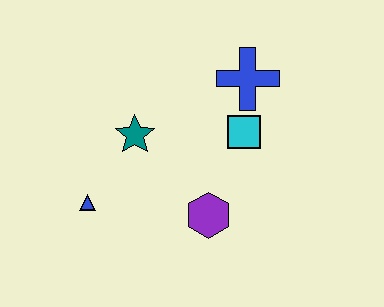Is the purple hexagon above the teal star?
No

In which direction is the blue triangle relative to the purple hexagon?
The blue triangle is to the left of the purple hexagon.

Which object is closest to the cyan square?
The blue cross is closest to the cyan square.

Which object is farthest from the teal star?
The blue cross is farthest from the teal star.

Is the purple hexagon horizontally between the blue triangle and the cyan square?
Yes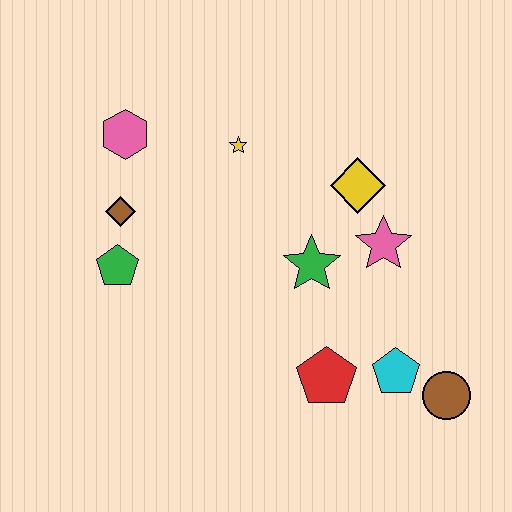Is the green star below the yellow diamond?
Yes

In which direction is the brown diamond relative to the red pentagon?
The brown diamond is to the left of the red pentagon.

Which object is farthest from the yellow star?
The brown circle is farthest from the yellow star.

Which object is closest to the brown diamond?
The green pentagon is closest to the brown diamond.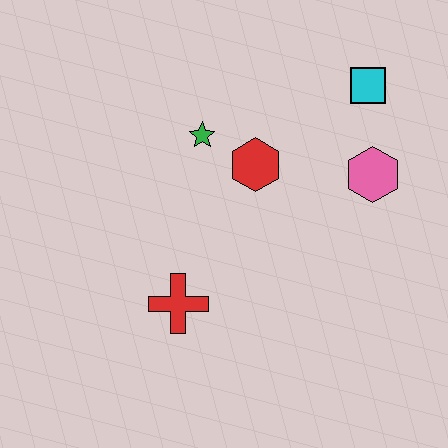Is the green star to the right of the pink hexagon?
No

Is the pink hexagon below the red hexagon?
Yes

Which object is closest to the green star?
The red hexagon is closest to the green star.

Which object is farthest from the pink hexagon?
The red cross is farthest from the pink hexagon.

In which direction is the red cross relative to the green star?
The red cross is below the green star.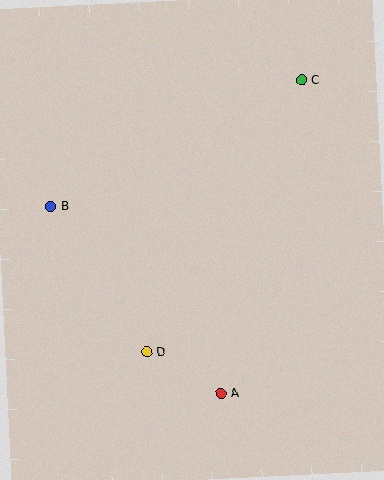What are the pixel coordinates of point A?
Point A is at (221, 394).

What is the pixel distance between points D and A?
The distance between D and A is 85 pixels.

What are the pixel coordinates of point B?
Point B is at (51, 206).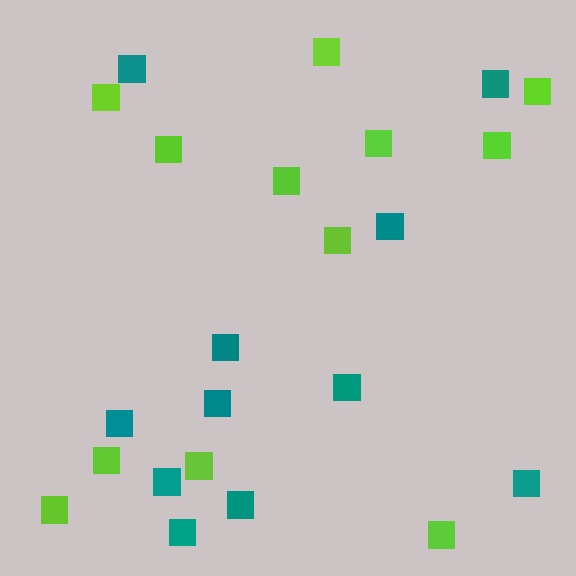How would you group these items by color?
There are 2 groups: one group of lime squares (12) and one group of teal squares (11).